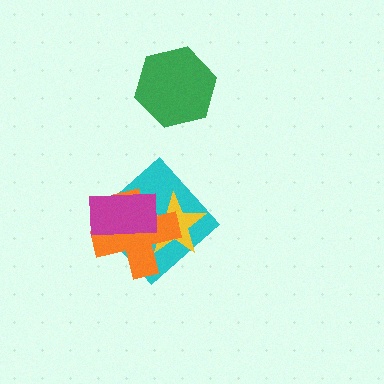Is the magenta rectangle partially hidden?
No, no other shape covers it.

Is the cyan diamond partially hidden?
Yes, it is partially covered by another shape.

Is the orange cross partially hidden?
Yes, it is partially covered by another shape.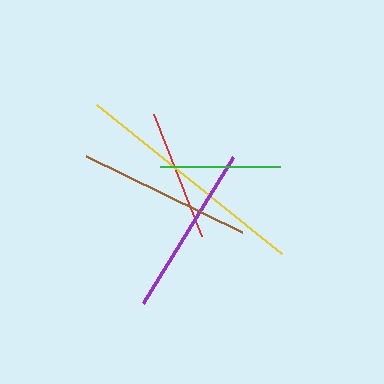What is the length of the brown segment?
The brown segment is approximately 173 pixels long.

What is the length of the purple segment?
The purple segment is approximately 172 pixels long.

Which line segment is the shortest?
The green line is the shortest at approximately 120 pixels.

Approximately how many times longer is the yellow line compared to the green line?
The yellow line is approximately 2.0 times the length of the green line.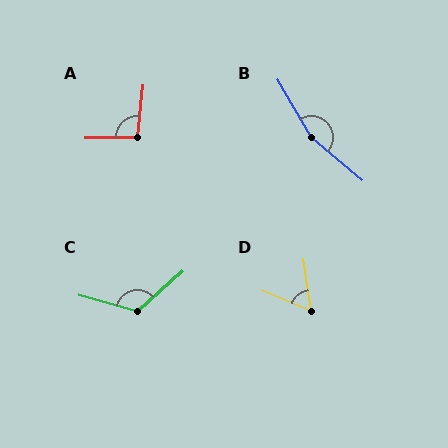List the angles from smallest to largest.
D (59°), A (96°), C (123°), B (161°).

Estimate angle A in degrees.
Approximately 96 degrees.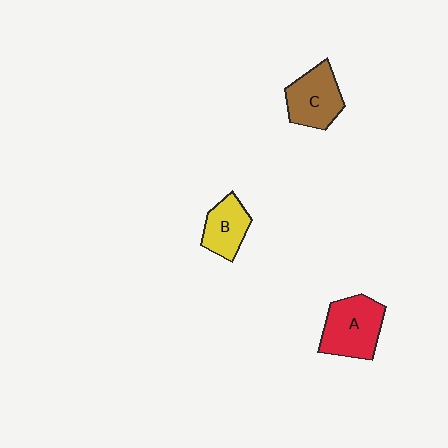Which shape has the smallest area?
Shape B (yellow).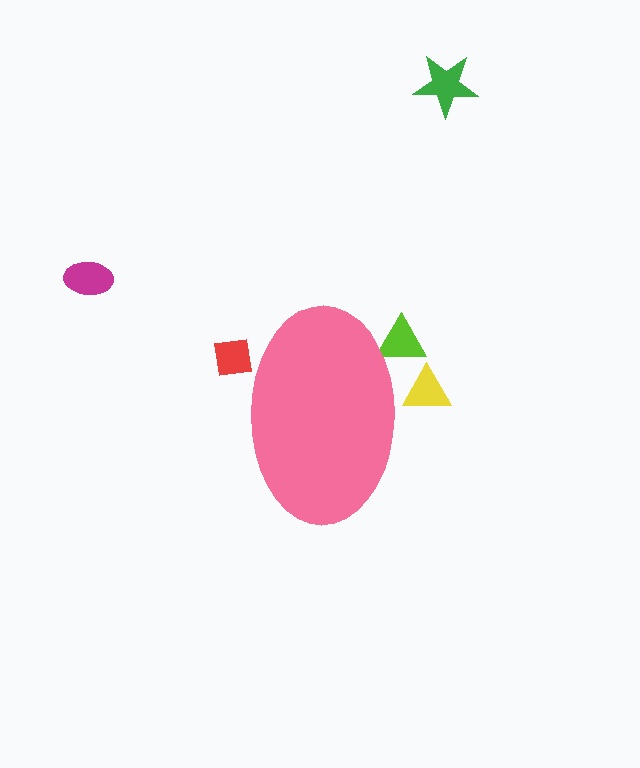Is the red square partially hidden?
Yes, the red square is partially hidden behind the pink ellipse.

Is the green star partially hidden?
No, the green star is fully visible.